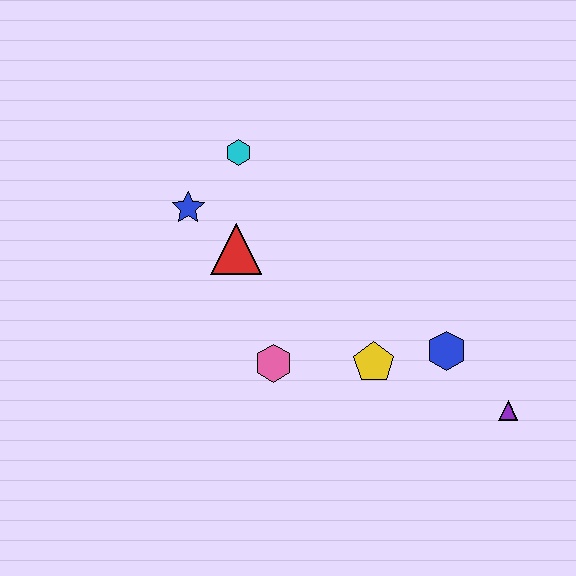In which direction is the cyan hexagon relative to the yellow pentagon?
The cyan hexagon is above the yellow pentagon.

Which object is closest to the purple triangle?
The blue hexagon is closest to the purple triangle.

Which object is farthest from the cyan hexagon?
The purple triangle is farthest from the cyan hexagon.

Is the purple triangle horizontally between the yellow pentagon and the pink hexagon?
No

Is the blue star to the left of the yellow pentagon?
Yes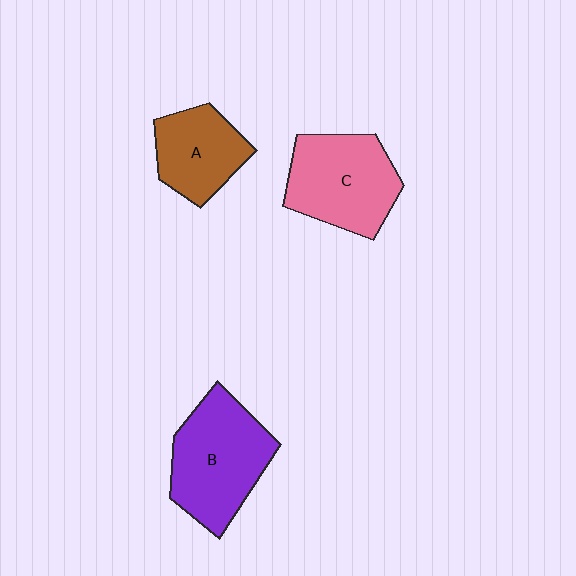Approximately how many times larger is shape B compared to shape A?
Approximately 1.5 times.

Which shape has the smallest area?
Shape A (brown).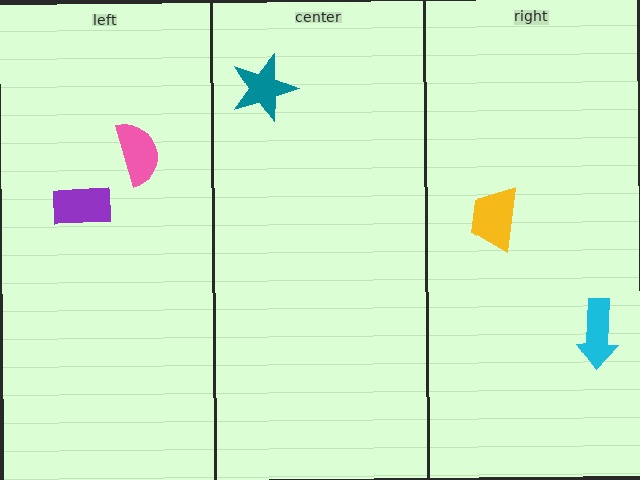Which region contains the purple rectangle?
The left region.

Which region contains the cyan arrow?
The right region.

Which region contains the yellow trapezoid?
The right region.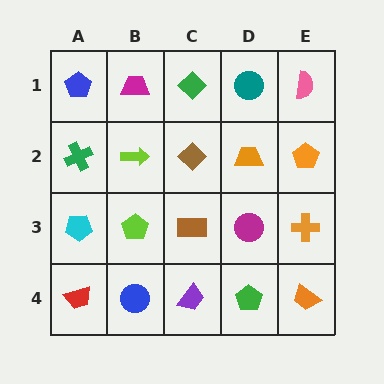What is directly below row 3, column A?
A red trapezoid.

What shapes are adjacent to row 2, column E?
A pink semicircle (row 1, column E), an orange cross (row 3, column E), an orange trapezoid (row 2, column D).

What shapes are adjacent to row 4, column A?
A cyan pentagon (row 3, column A), a blue circle (row 4, column B).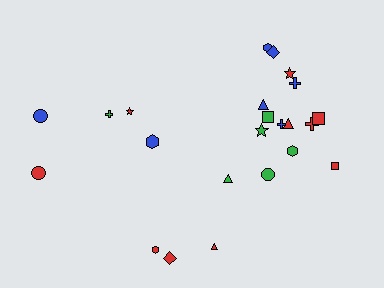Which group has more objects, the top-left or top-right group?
The top-right group.